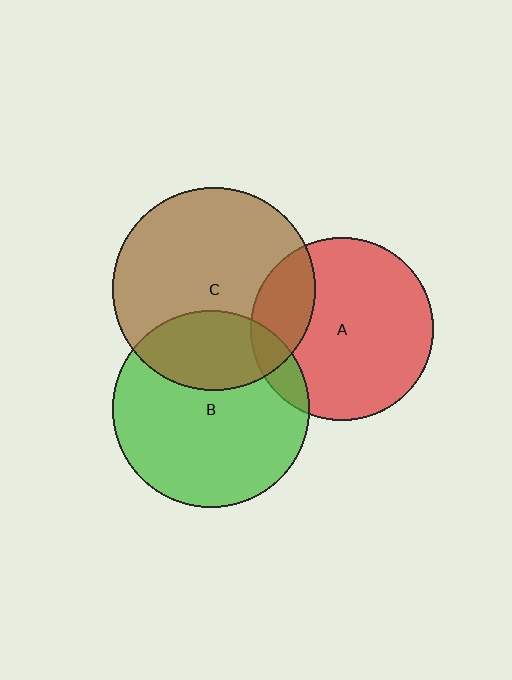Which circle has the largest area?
Circle C (brown).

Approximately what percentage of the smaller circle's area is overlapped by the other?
Approximately 30%.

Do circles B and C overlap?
Yes.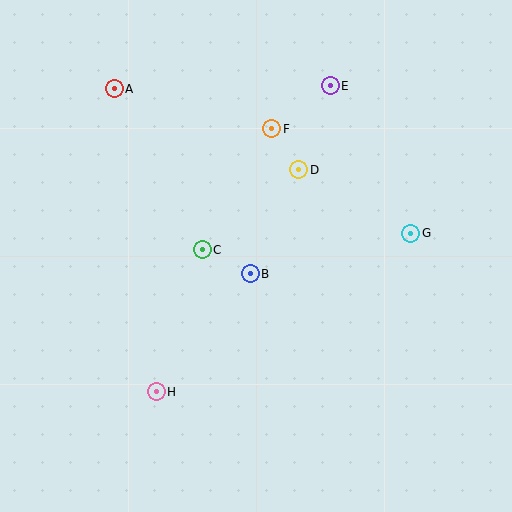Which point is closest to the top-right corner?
Point E is closest to the top-right corner.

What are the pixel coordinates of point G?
Point G is at (411, 233).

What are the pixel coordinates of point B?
Point B is at (250, 274).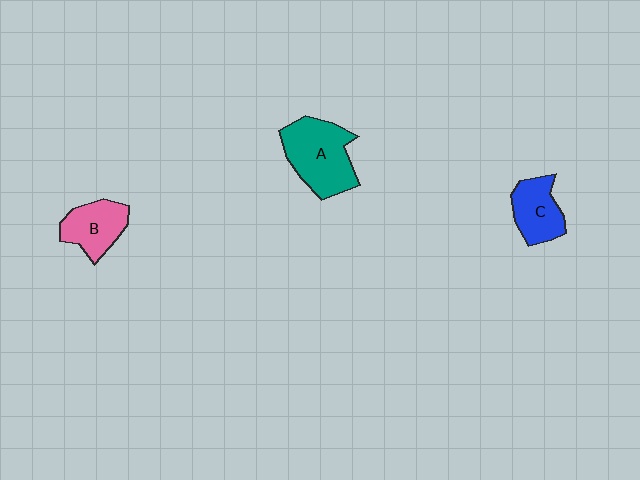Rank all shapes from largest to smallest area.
From largest to smallest: A (teal), B (pink), C (blue).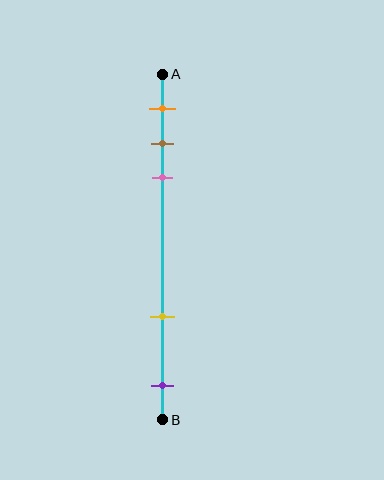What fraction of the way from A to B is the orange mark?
The orange mark is approximately 10% (0.1) of the way from A to B.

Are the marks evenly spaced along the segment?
No, the marks are not evenly spaced.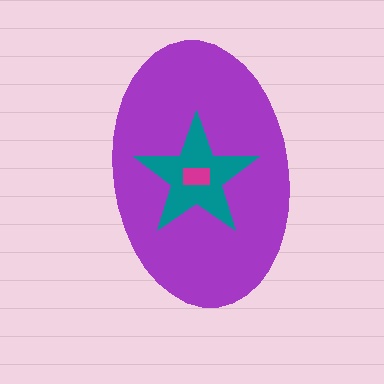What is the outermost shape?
The purple ellipse.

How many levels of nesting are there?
3.